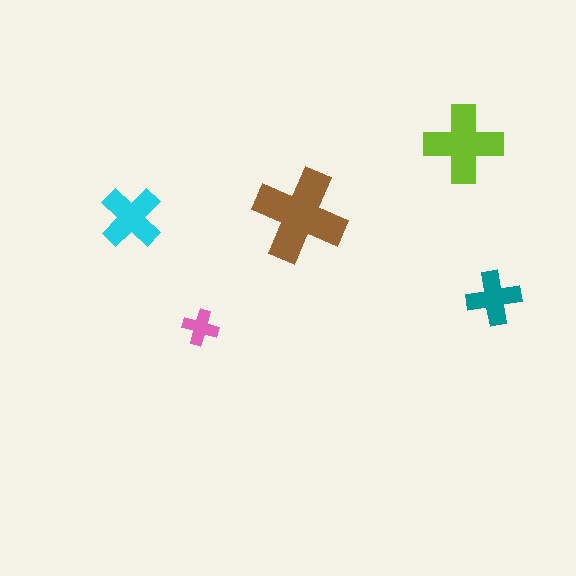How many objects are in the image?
There are 5 objects in the image.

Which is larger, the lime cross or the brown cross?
The brown one.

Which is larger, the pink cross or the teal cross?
The teal one.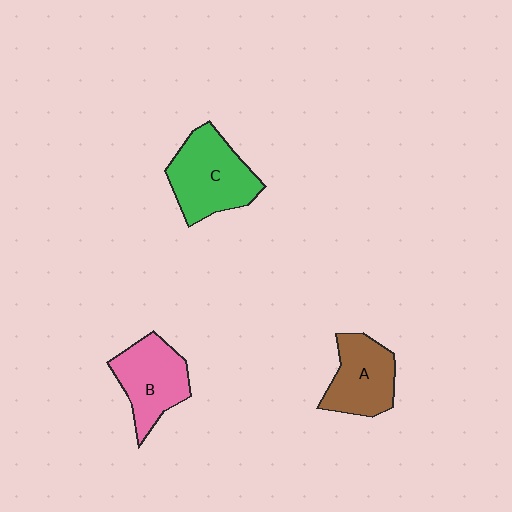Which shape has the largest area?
Shape C (green).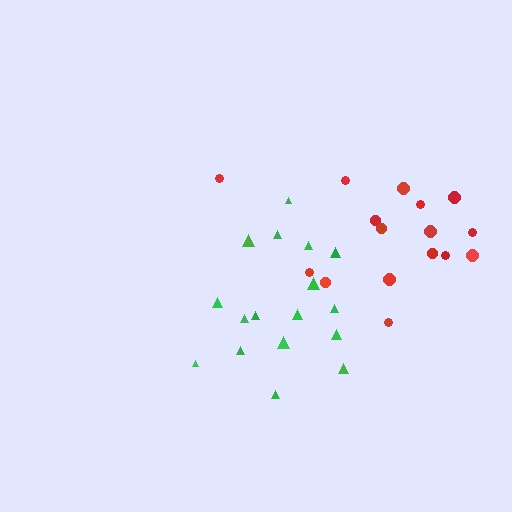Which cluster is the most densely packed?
Green.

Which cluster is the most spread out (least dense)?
Red.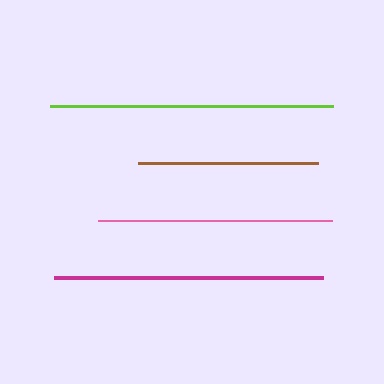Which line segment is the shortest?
The brown line is the shortest at approximately 181 pixels.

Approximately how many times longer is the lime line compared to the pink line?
The lime line is approximately 1.2 times the length of the pink line.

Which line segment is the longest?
The lime line is the longest at approximately 284 pixels.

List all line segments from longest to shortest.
From longest to shortest: lime, magenta, pink, brown.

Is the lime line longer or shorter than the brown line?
The lime line is longer than the brown line.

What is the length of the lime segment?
The lime segment is approximately 284 pixels long.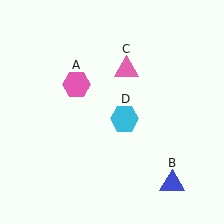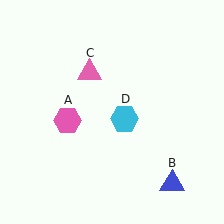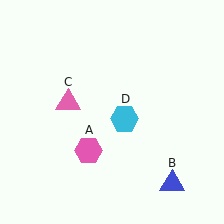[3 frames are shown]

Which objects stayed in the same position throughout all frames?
Blue triangle (object B) and cyan hexagon (object D) remained stationary.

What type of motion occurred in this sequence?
The pink hexagon (object A), pink triangle (object C) rotated counterclockwise around the center of the scene.